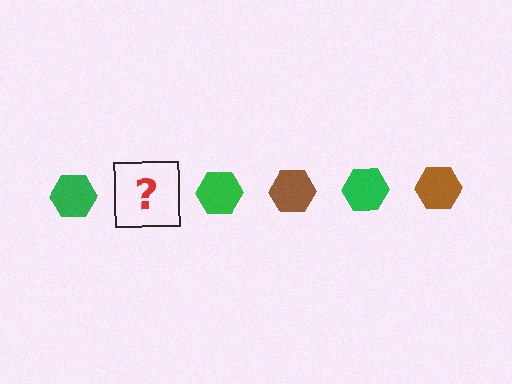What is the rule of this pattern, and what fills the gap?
The rule is that the pattern cycles through green, brown hexagons. The gap should be filled with a brown hexagon.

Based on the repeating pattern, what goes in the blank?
The blank should be a brown hexagon.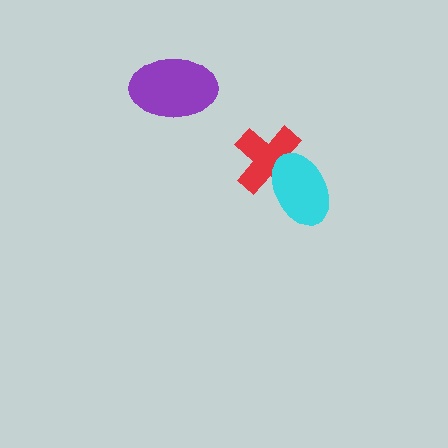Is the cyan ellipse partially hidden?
No, no other shape covers it.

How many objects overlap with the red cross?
1 object overlaps with the red cross.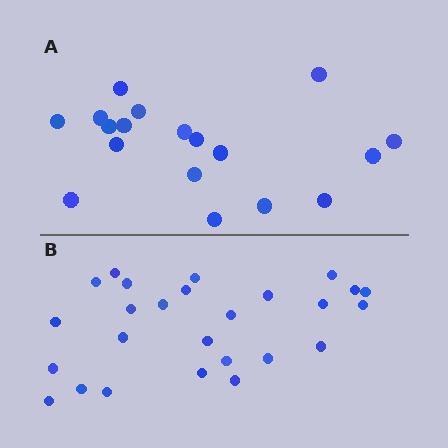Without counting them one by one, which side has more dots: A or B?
Region B (the bottom region) has more dots.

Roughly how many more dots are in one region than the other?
Region B has roughly 8 or so more dots than region A.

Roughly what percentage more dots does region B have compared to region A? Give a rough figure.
About 45% more.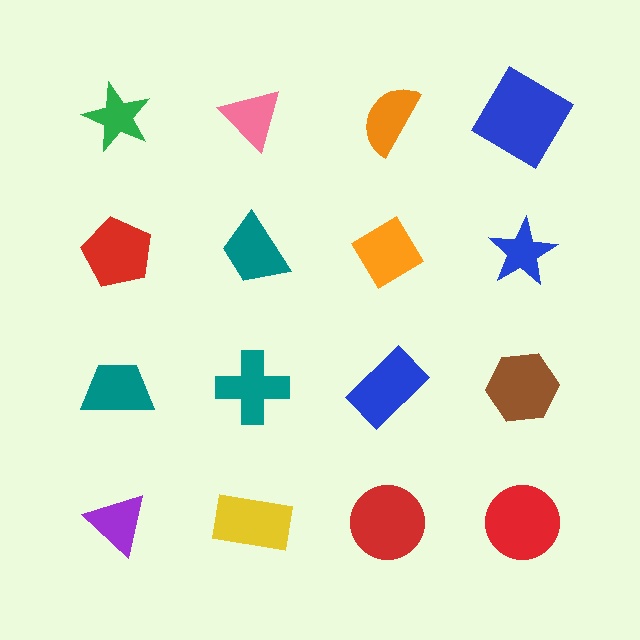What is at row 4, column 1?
A purple triangle.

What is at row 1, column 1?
A green star.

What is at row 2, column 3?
An orange diamond.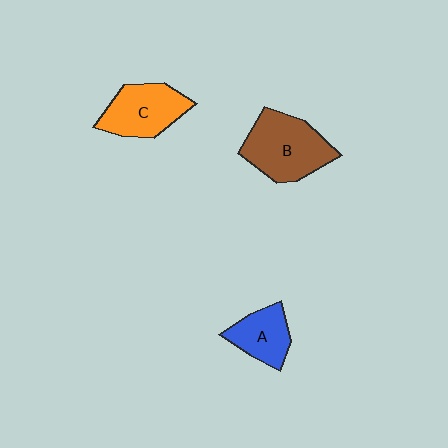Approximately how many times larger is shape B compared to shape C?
Approximately 1.3 times.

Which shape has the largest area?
Shape B (brown).